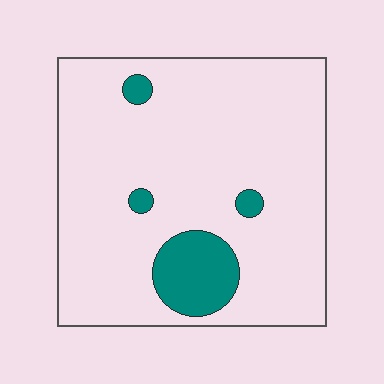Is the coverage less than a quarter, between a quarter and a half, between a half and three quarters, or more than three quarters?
Less than a quarter.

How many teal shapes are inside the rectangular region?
4.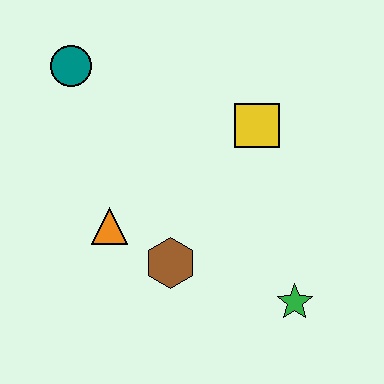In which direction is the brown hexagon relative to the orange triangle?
The brown hexagon is to the right of the orange triangle.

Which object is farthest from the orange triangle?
The green star is farthest from the orange triangle.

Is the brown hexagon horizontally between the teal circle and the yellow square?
Yes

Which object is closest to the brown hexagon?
The orange triangle is closest to the brown hexagon.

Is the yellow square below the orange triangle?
No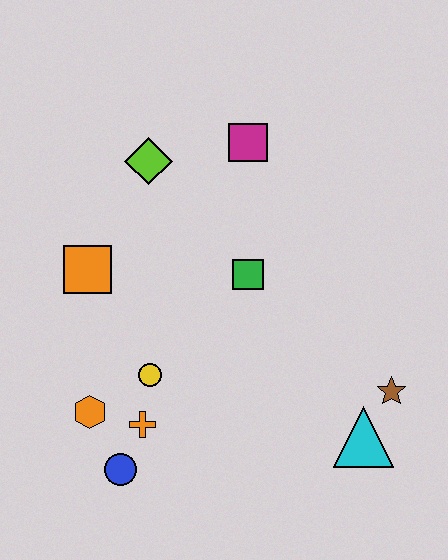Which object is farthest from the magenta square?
The blue circle is farthest from the magenta square.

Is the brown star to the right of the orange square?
Yes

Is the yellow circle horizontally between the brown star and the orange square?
Yes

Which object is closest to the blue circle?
The orange cross is closest to the blue circle.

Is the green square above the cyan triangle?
Yes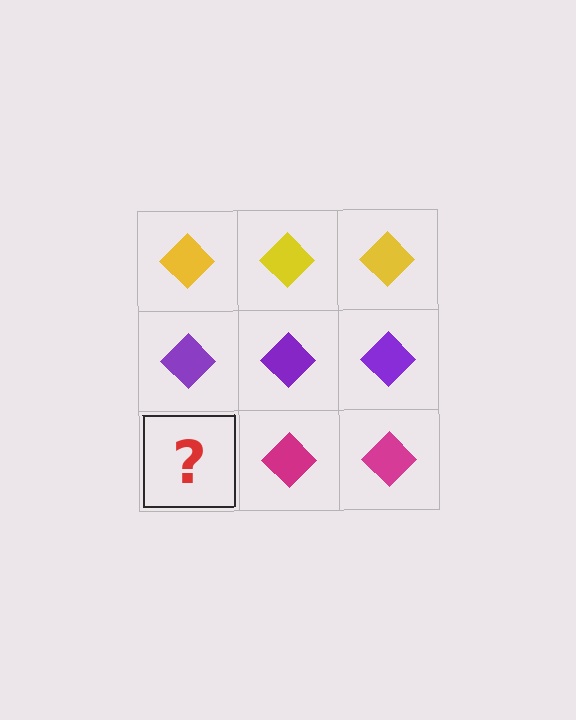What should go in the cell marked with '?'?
The missing cell should contain a magenta diamond.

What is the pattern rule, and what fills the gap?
The rule is that each row has a consistent color. The gap should be filled with a magenta diamond.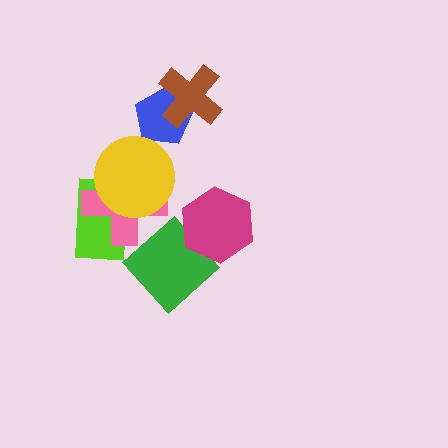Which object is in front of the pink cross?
The yellow circle is in front of the pink cross.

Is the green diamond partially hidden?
Yes, it is partially covered by another shape.